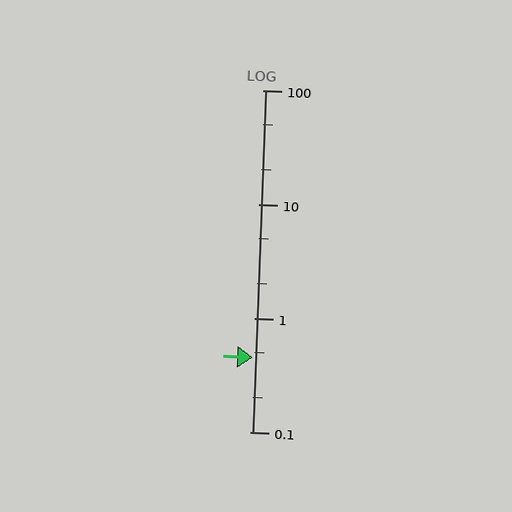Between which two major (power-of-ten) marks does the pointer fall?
The pointer is between 0.1 and 1.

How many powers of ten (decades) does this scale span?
The scale spans 3 decades, from 0.1 to 100.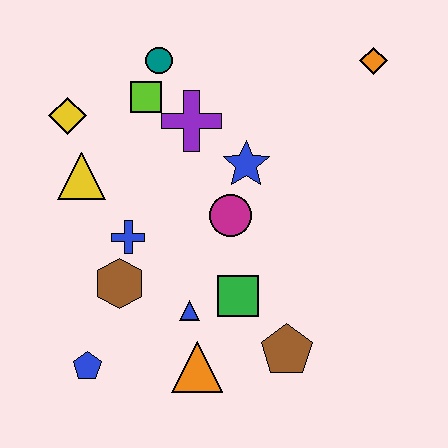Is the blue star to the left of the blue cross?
No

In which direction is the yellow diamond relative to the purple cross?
The yellow diamond is to the left of the purple cross.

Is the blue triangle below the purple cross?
Yes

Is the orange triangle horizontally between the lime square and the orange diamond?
Yes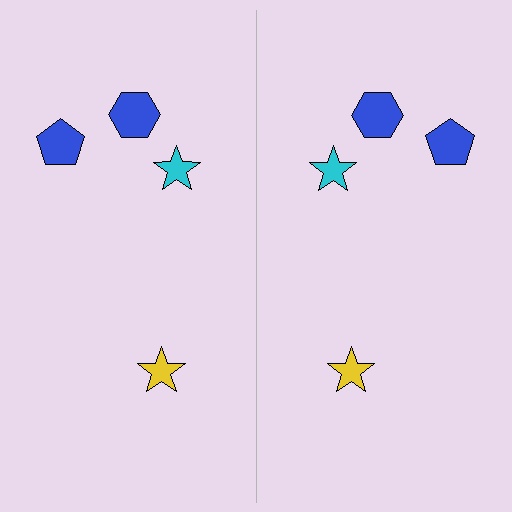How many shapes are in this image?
There are 8 shapes in this image.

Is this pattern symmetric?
Yes, this pattern has bilateral (reflection) symmetry.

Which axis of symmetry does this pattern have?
The pattern has a vertical axis of symmetry running through the center of the image.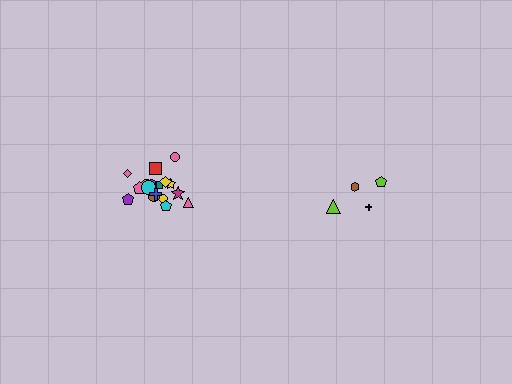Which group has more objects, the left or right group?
The left group.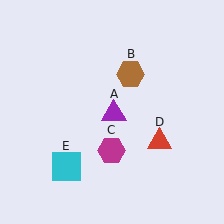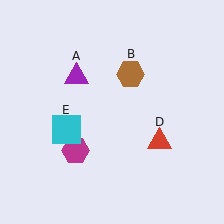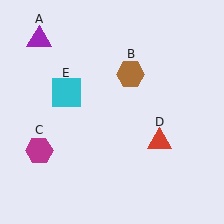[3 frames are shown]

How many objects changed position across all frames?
3 objects changed position: purple triangle (object A), magenta hexagon (object C), cyan square (object E).